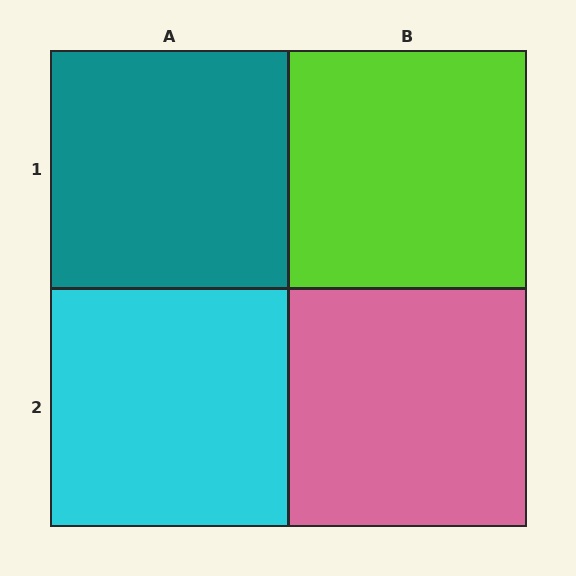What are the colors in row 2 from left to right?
Cyan, pink.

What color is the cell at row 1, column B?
Lime.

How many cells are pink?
1 cell is pink.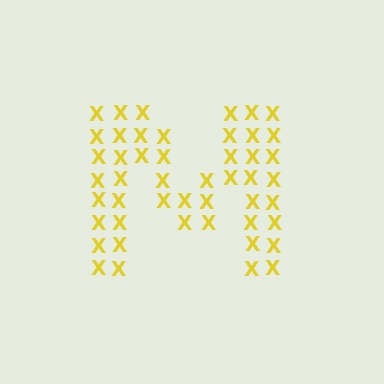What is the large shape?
The large shape is the letter M.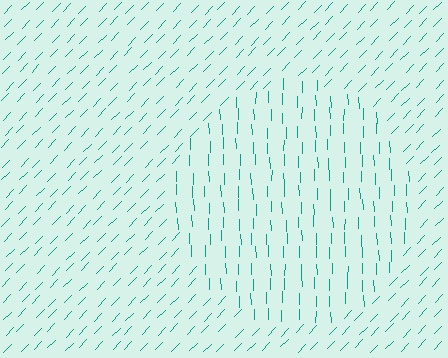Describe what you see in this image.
The image is filled with small teal line segments. A circle region in the image has lines oriented differently from the surrounding lines, creating a visible texture boundary.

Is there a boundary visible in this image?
Yes, there is a texture boundary formed by a change in line orientation.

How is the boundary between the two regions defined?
The boundary is defined purely by a change in line orientation (approximately 45 degrees difference). All lines are the same color and thickness.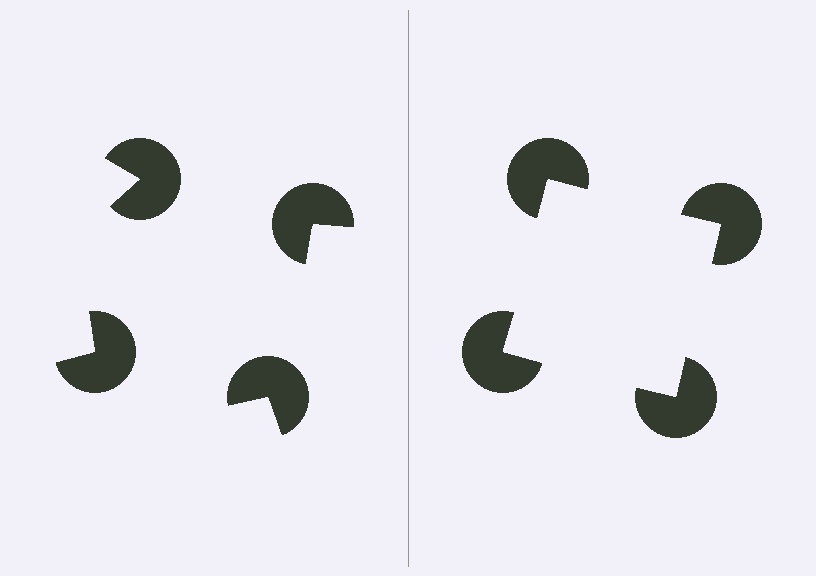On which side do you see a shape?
An illusory square appears on the right side. On the left side the wedge cuts are rotated, so no coherent shape forms.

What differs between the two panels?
The pac-man discs are positioned identically on both sides; only the wedge orientations differ. On the right they align to a square; on the left they are misaligned.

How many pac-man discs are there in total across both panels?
8 — 4 on each side.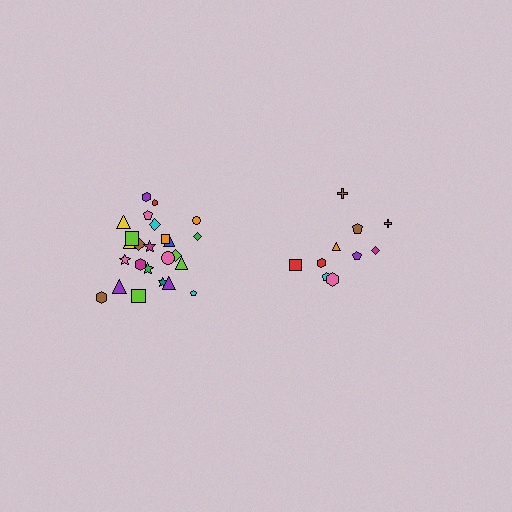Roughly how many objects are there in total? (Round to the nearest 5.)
Roughly 35 objects in total.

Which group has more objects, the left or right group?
The left group.